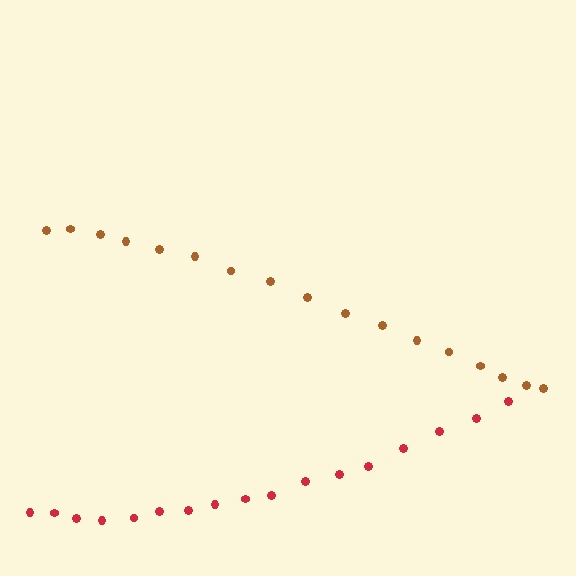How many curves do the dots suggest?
There are 2 distinct paths.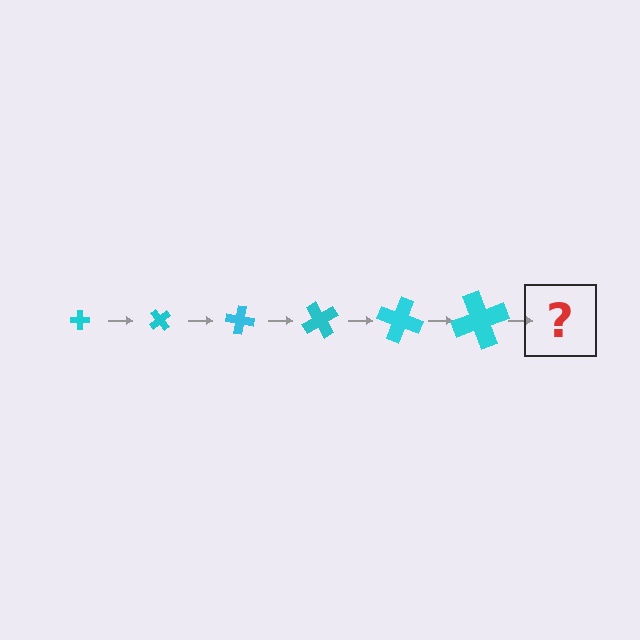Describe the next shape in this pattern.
It should be a cross, larger than the previous one and rotated 300 degrees from the start.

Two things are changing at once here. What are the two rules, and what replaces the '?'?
The two rules are that the cross grows larger each step and it rotates 50 degrees each step. The '?' should be a cross, larger than the previous one and rotated 300 degrees from the start.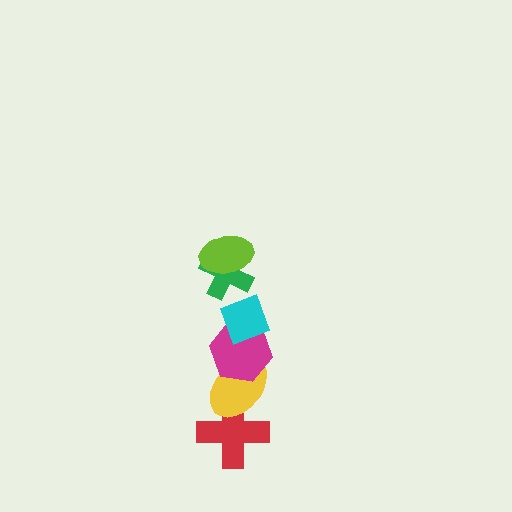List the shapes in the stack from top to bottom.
From top to bottom: the lime ellipse, the green cross, the cyan diamond, the magenta hexagon, the yellow ellipse, the red cross.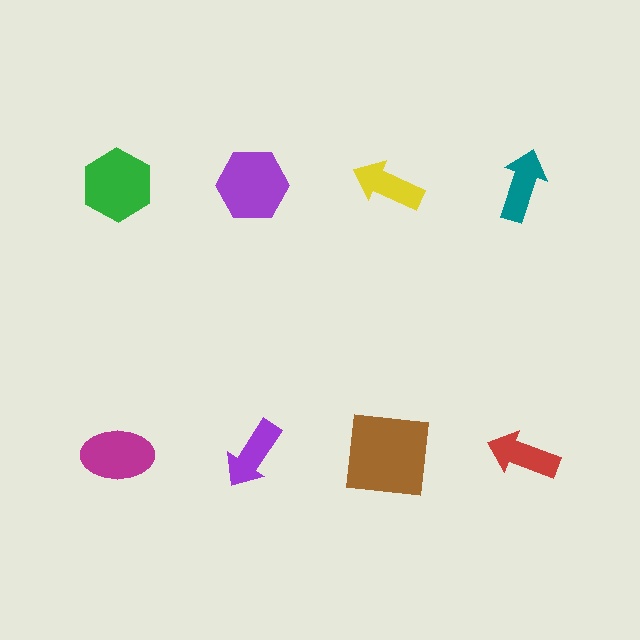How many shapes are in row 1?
4 shapes.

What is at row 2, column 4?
A red arrow.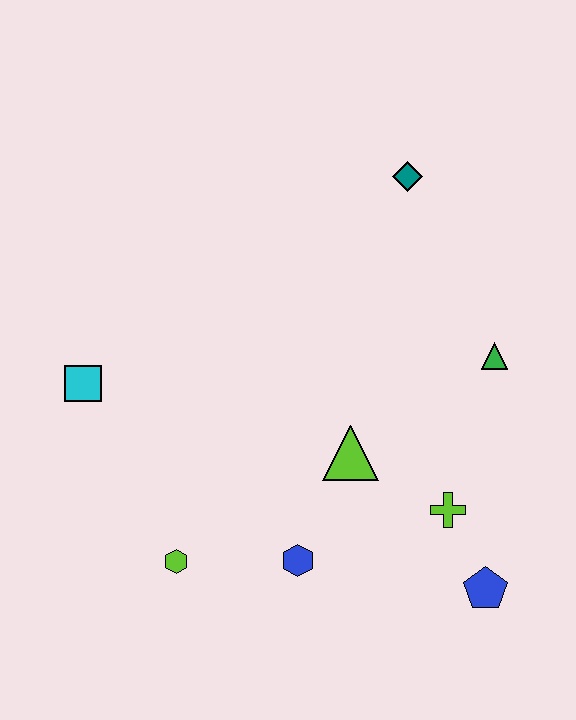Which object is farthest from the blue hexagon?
The teal diamond is farthest from the blue hexagon.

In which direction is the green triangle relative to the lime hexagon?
The green triangle is to the right of the lime hexagon.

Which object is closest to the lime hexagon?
The blue hexagon is closest to the lime hexagon.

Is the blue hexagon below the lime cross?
Yes